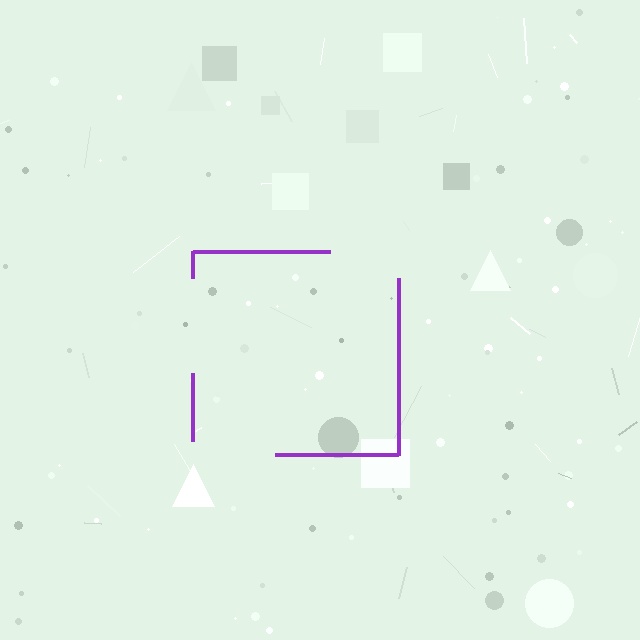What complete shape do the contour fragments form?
The contour fragments form a square.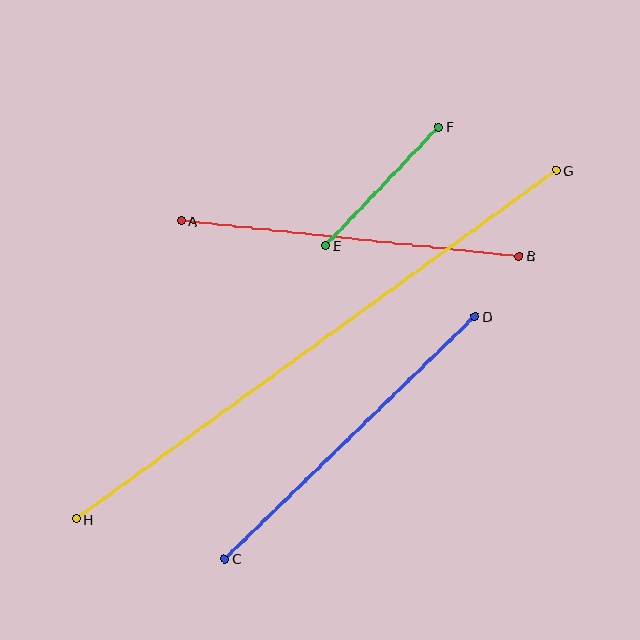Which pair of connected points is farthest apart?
Points G and H are farthest apart.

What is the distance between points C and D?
The distance is approximately 348 pixels.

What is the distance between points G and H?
The distance is approximately 593 pixels.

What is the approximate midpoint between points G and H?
The midpoint is at approximately (316, 344) pixels.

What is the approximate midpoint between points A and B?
The midpoint is at approximately (350, 239) pixels.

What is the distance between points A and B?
The distance is approximately 340 pixels.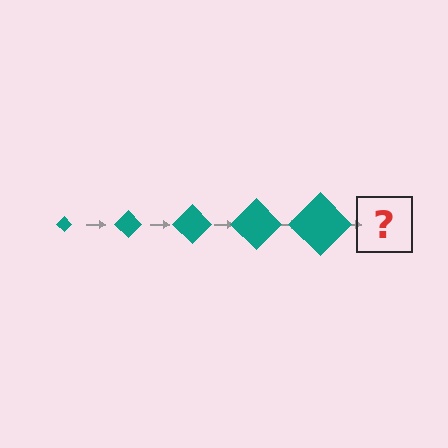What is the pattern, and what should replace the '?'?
The pattern is that the diamond gets progressively larger each step. The '?' should be a teal diamond, larger than the previous one.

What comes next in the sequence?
The next element should be a teal diamond, larger than the previous one.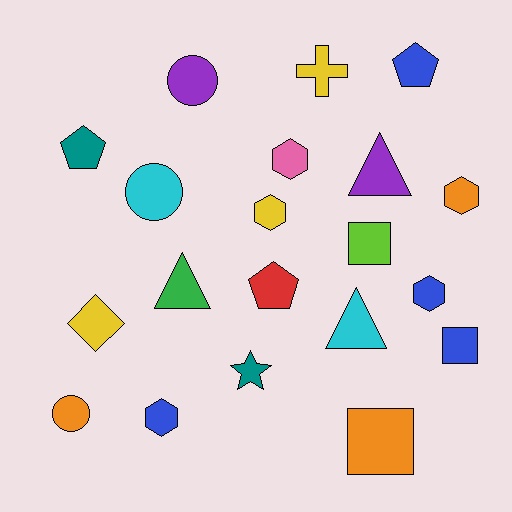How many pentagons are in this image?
There are 3 pentagons.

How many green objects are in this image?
There is 1 green object.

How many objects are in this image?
There are 20 objects.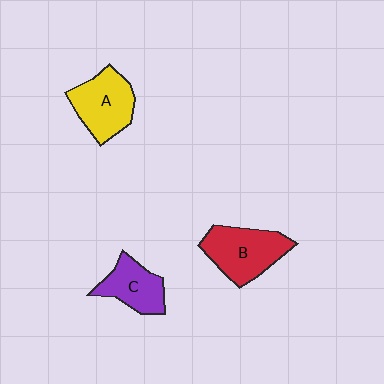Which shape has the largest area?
Shape B (red).